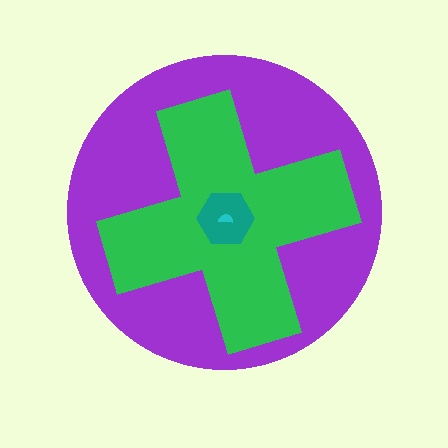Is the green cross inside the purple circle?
Yes.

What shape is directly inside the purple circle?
The green cross.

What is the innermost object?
The cyan semicircle.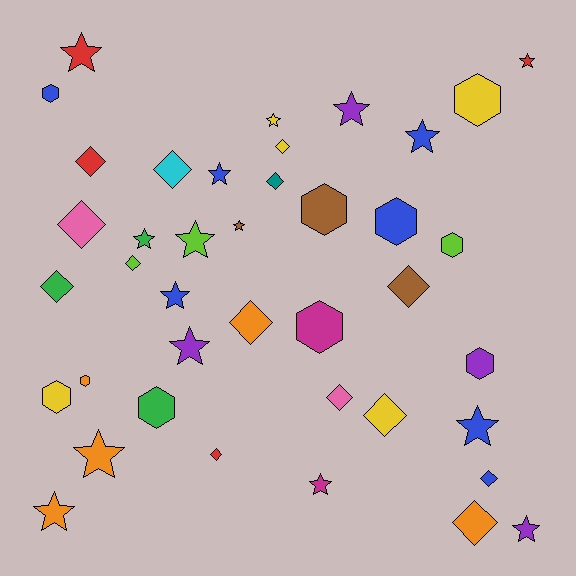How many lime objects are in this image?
There are 3 lime objects.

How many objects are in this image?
There are 40 objects.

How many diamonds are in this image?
There are 14 diamonds.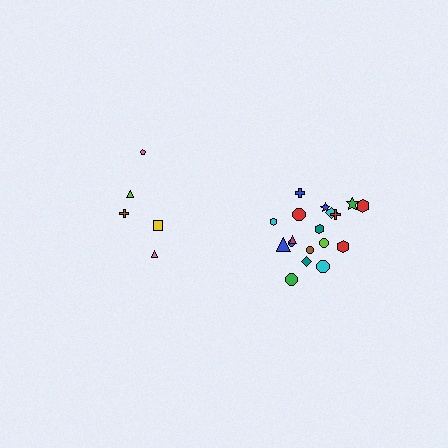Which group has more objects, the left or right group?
The right group.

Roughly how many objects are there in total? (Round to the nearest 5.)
Roughly 25 objects in total.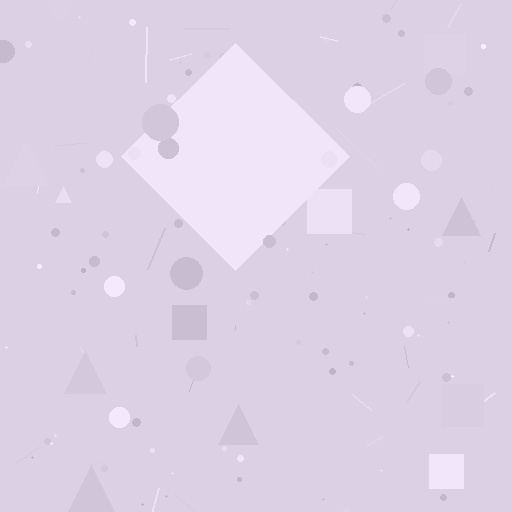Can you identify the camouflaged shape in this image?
The camouflaged shape is a diamond.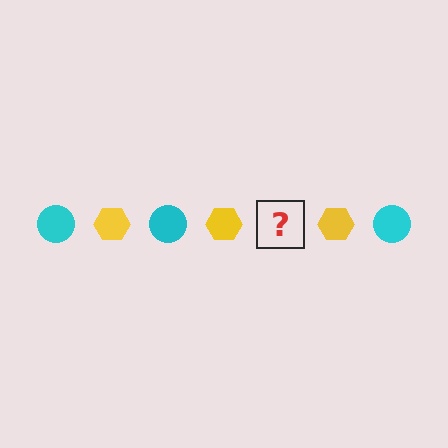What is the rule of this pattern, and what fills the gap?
The rule is that the pattern alternates between cyan circle and yellow hexagon. The gap should be filled with a cyan circle.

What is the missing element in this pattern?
The missing element is a cyan circle.